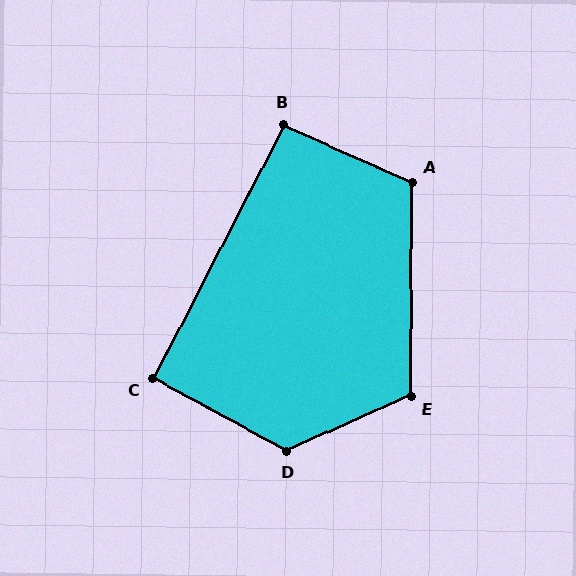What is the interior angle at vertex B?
Approximately 93 degrees (approximately right).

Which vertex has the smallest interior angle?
C, at approximately 91 degrees.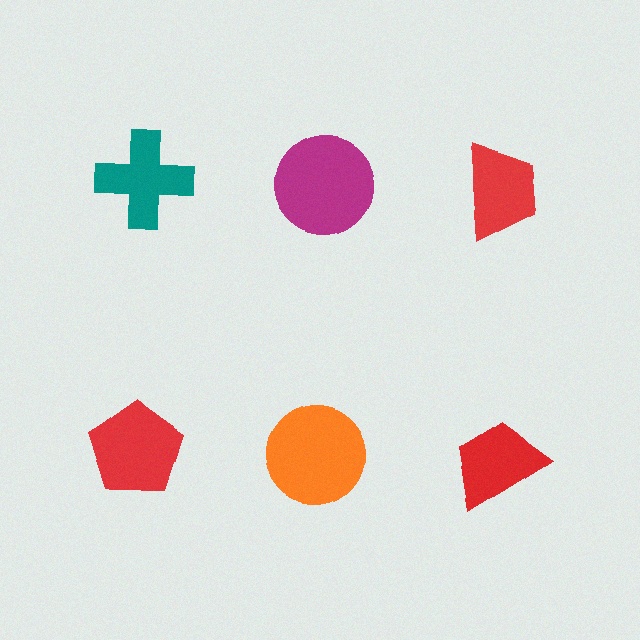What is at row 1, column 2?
A magenta circle.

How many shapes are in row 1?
3 shapes.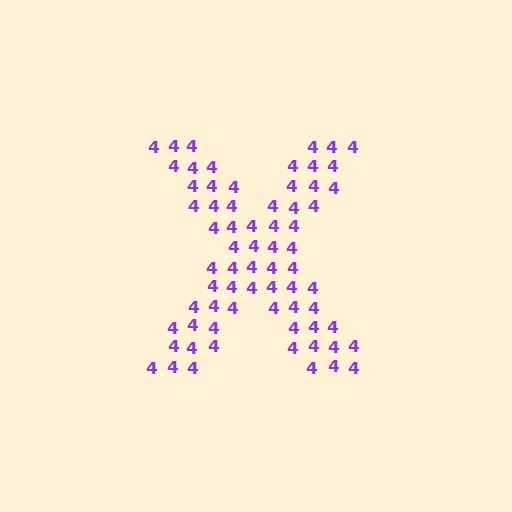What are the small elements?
The small elements are digit 4's.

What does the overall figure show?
The overall figure shows the letter X.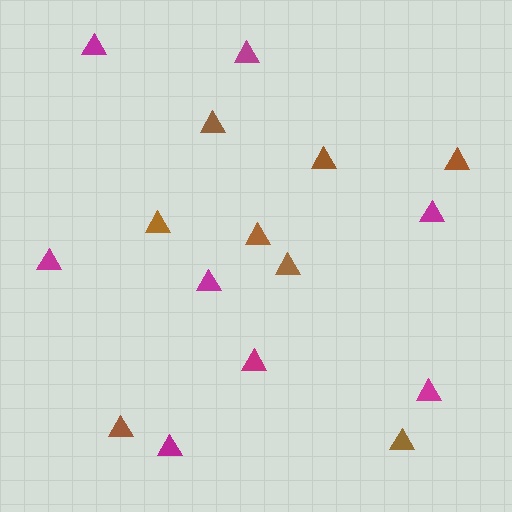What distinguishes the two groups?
There are 2 groups: one group of brown triangles (8) and one group of magenta triangles (8).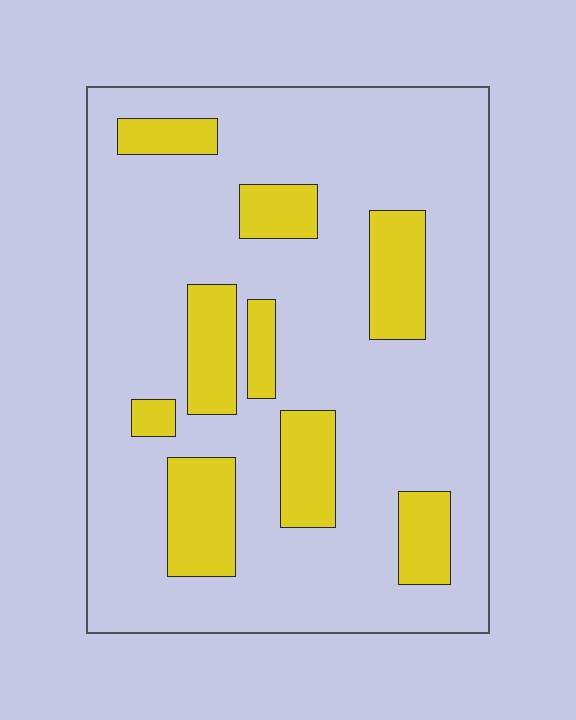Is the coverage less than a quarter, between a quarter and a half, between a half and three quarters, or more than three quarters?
Less than a quarter.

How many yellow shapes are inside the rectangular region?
9.